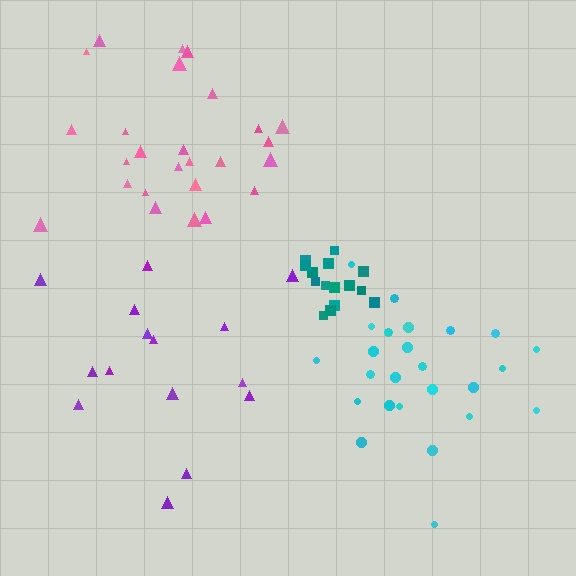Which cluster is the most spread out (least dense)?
Purple.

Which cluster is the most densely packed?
Teal.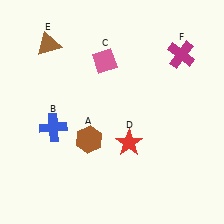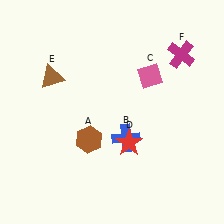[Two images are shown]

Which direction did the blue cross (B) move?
The blue cross (B) moved right.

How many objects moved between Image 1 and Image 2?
3 objects moved between the two images.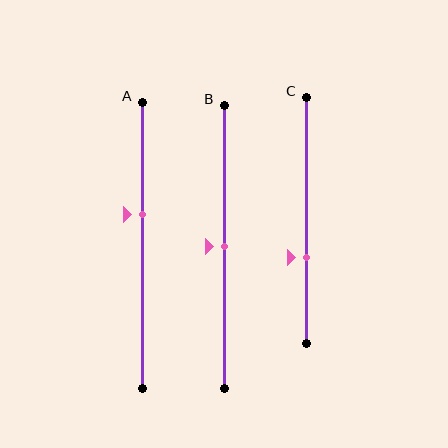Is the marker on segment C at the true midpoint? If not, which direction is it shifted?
No, the marker on segment C is shifted downward by about 15% of the segment length.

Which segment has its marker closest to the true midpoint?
Segment B has its marker closest to the true midpoint.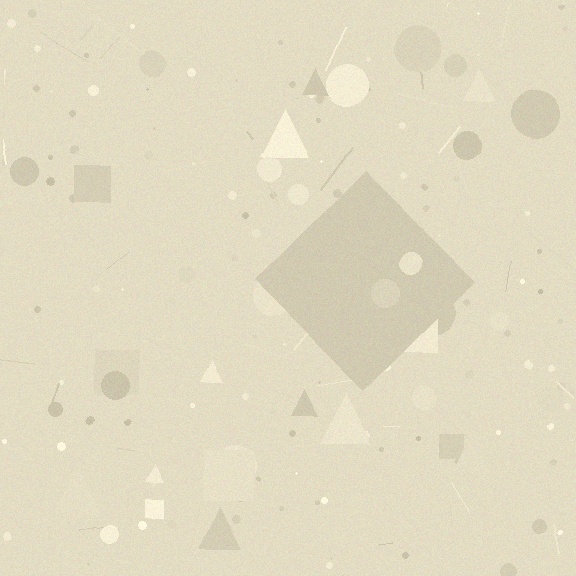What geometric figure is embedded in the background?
A diamond is embedded in the background.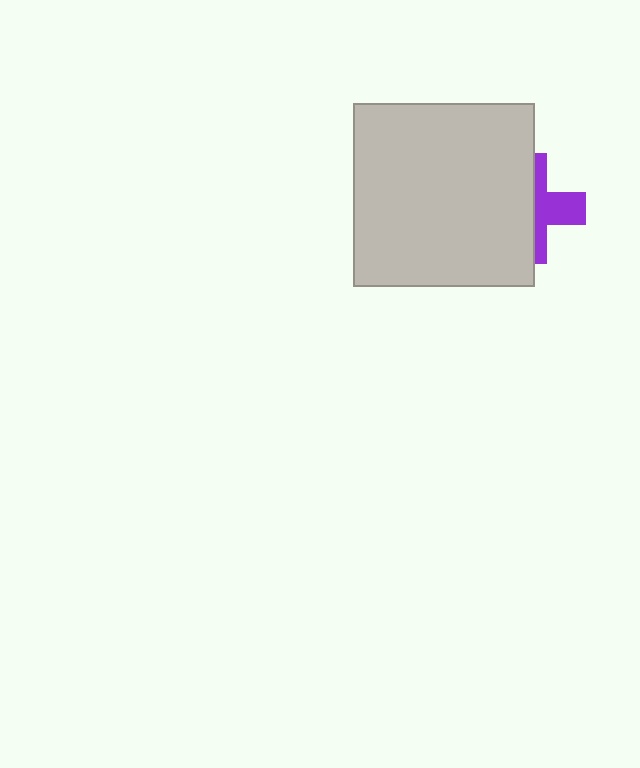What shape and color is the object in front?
The object in front is a light gray rectangle.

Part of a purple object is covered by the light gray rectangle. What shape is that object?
It is a cross.